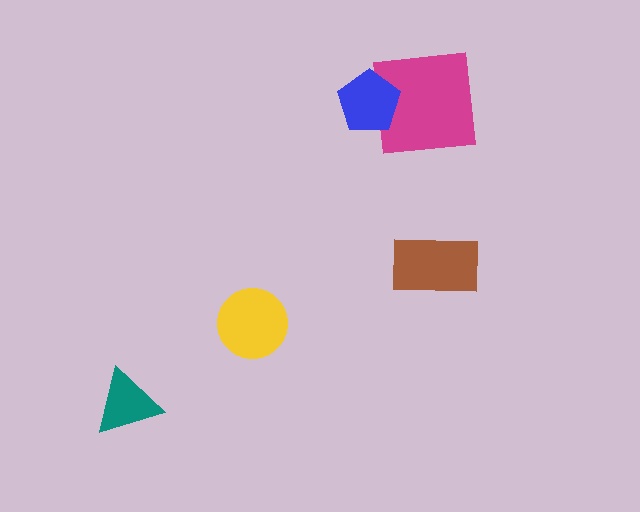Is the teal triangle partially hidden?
No, no other shape covers it.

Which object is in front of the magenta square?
The blue pentagon is in front of the magenta square.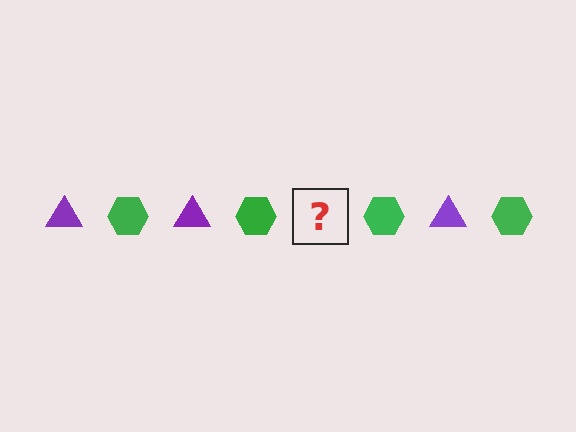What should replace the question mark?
The question mark should be replaced with a purple triangle.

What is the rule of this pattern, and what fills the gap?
The rule is that the pattern alternates between purple triangle and green hexagon. The gap should be filled with a purple triangle.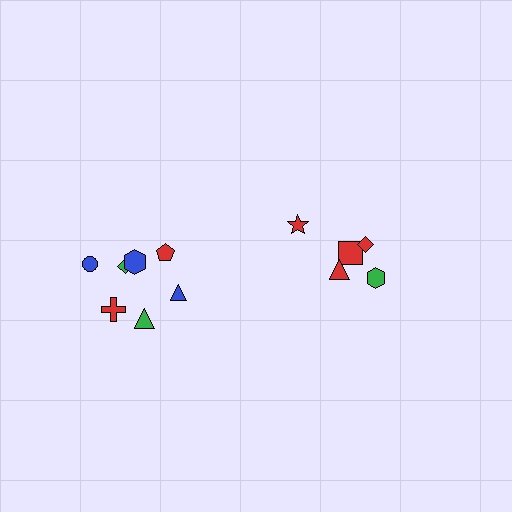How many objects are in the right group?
There are 5 objects.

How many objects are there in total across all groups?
There are 12 objects.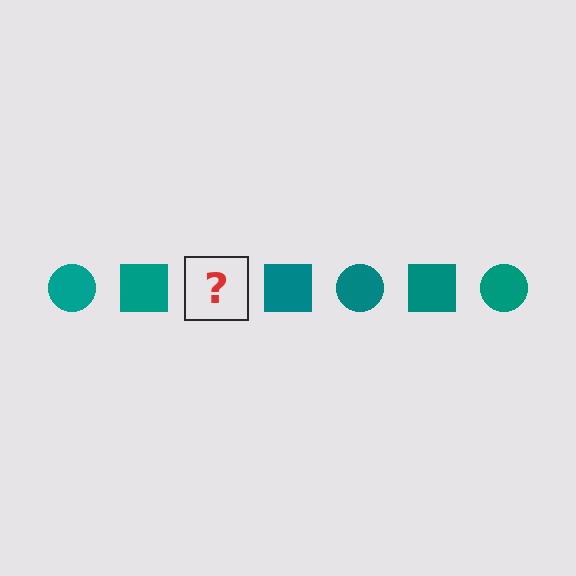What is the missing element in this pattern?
The missing element is a teal circle.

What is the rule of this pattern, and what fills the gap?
The rule is that the pattern cycles through circle, square shapes in teal. The gap should be filled with a teal circle.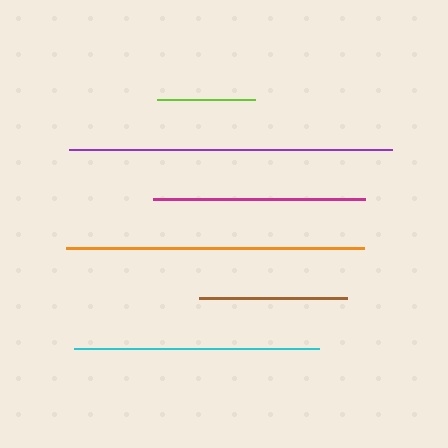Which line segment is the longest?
The purple line is the longest at approximately 323 pixels.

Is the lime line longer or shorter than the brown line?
The brown line is longer than the lime line.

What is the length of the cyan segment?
The cyan segment is approximately 245 pixels long.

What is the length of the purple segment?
The purple segment is approximately 323 pixels long.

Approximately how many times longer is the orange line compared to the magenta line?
The orange line is approximately 1.4 times the length of the magenta line.